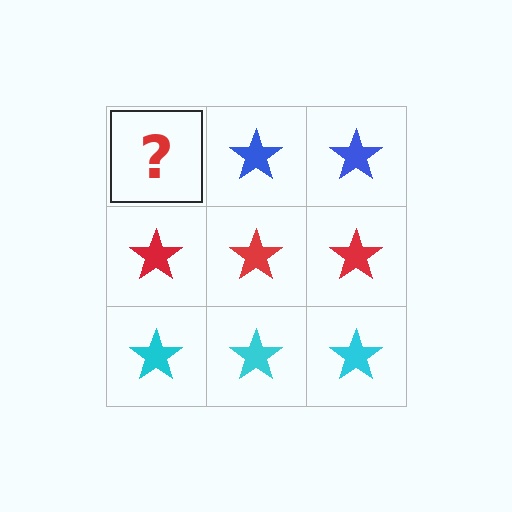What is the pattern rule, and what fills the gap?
The rule is that each row has a consistent color. The gap should be filled with a blue star.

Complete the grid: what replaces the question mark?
The question mark should be replaced with a blue star.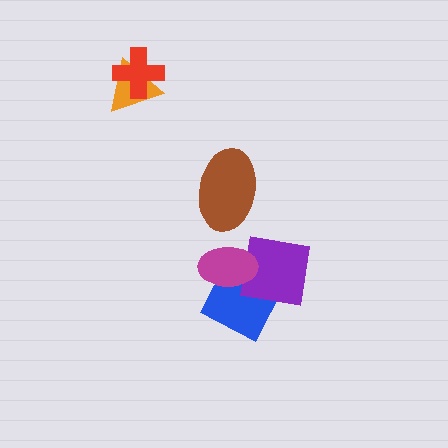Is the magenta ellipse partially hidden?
No, no other shape covers it.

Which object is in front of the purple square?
The magenta ellipse is in front of the purple square.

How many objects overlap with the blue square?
2 objects overlap with the blue square.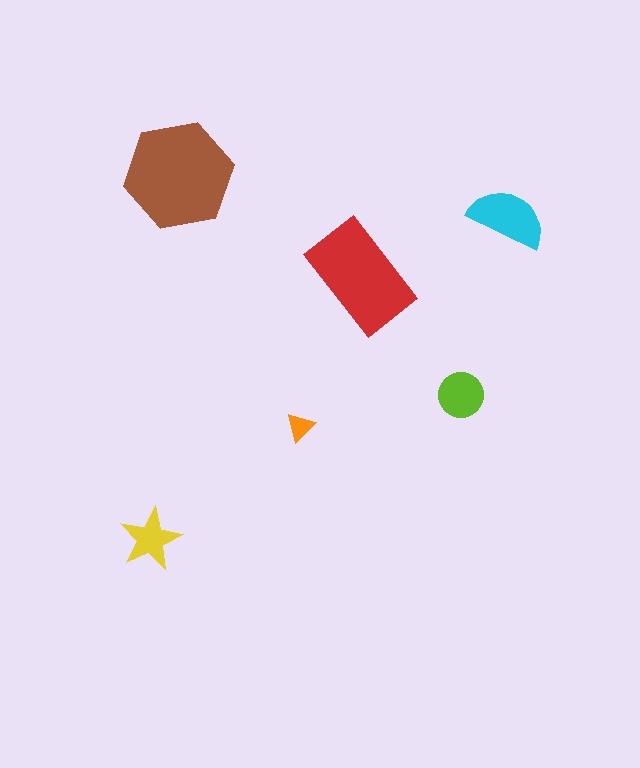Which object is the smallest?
The orange triangle.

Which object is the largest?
The brown hexagon.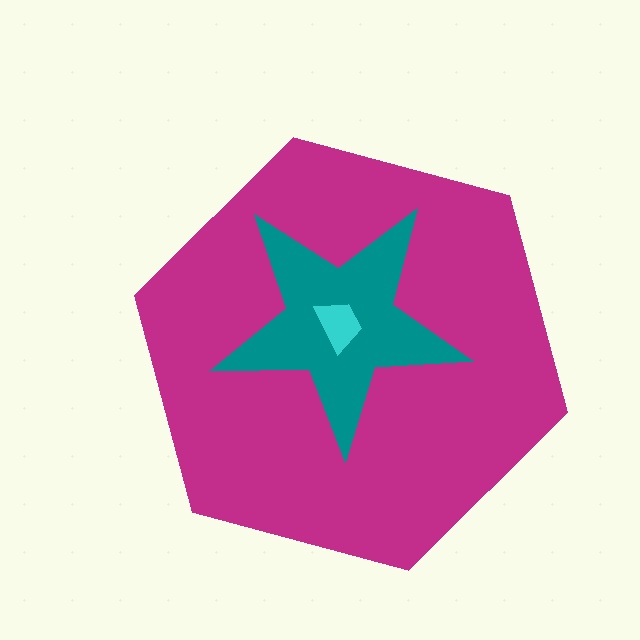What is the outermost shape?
The magenta hexagon.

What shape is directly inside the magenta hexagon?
The teal star.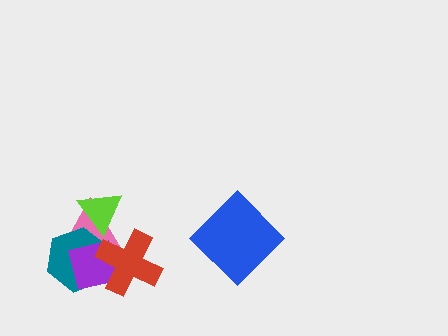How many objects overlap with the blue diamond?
0 objects overlap with the blue diamond.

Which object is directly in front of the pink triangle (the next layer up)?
The lime triangle is directly in front of the pink triangle.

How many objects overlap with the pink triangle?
4 objects overlap with the pink triangle.